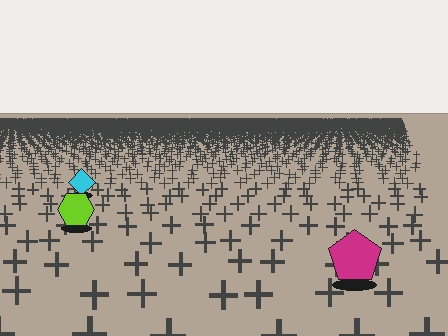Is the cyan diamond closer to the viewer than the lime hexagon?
No. The lime hexagon is closer — you can tell from the texture gradient: the ground texture is coarser near it.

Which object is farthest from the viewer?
The cyan diamond is farthest from the viewer. It appears smaller and the ground texture around it is denser.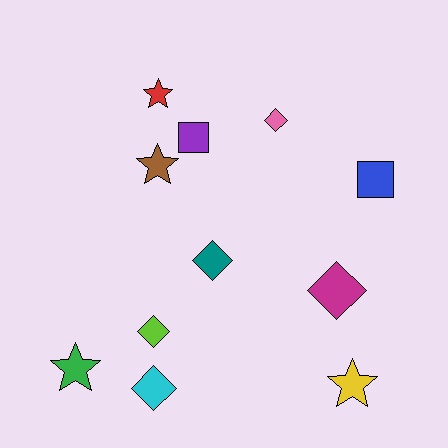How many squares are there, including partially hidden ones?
There are 2 squares.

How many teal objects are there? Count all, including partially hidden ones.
There is 1 teal object.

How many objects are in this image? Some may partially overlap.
There are 11 objects.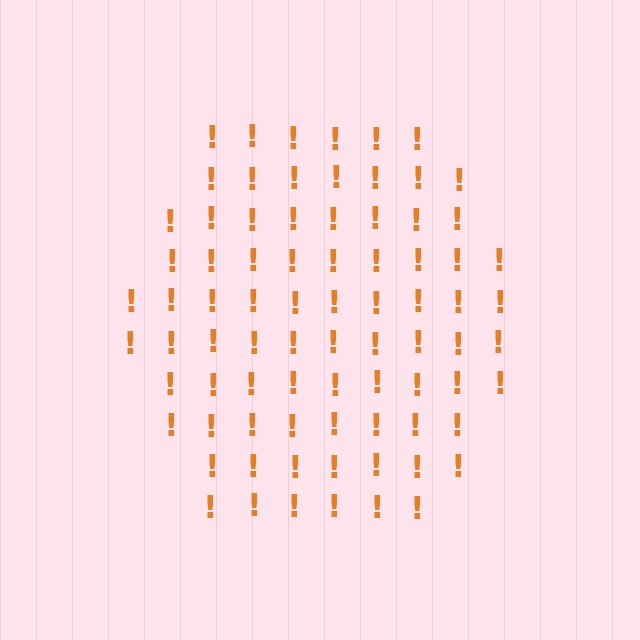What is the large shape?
The large shape is a hexagon.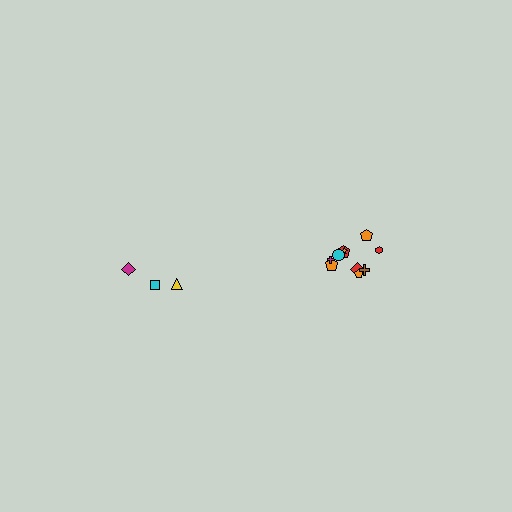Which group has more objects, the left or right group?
The right group.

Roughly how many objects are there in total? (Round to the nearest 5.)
Roughly 15 objects in total.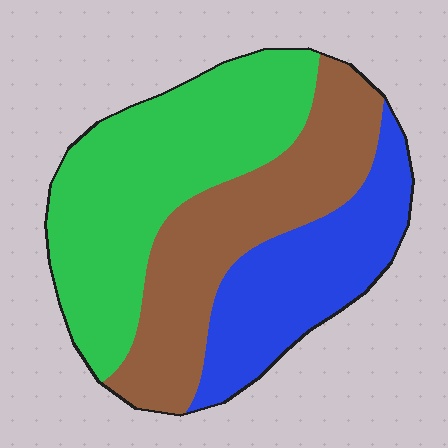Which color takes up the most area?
Green, at roughly 40%.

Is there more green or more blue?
Green.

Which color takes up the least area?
Blue, at roughly 25%.